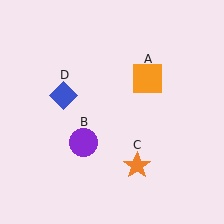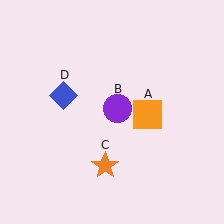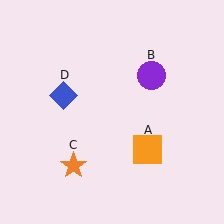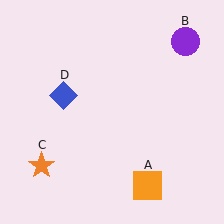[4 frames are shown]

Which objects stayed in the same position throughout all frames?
Blue diamond (object D) remained stationary.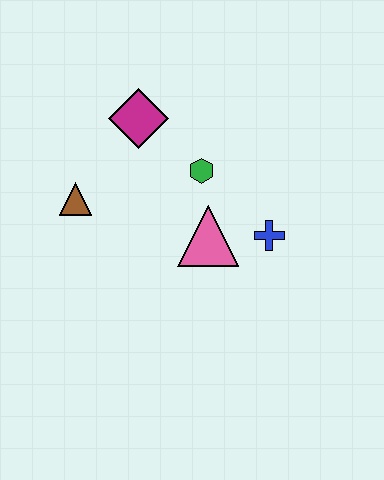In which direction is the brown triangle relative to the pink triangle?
The brown triangle is to the left of the pink triangle.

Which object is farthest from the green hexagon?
The brown triangle is farthest from the green hexagon.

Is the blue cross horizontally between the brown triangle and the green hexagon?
No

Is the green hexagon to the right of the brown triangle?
Yes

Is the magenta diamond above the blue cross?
Yes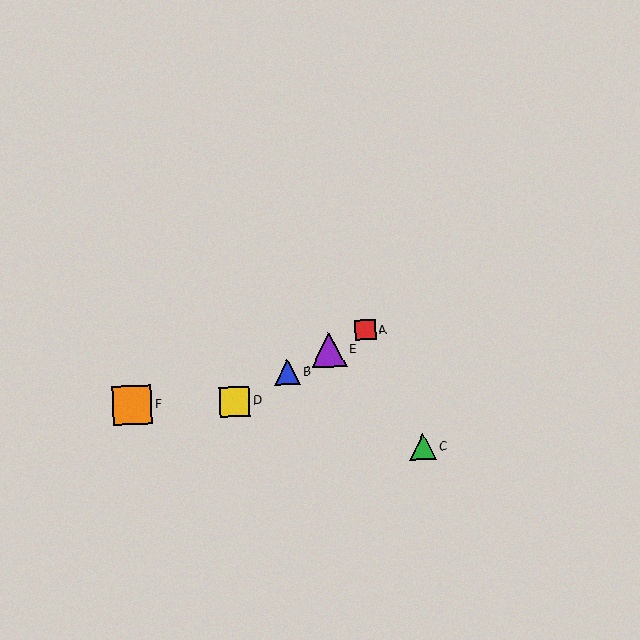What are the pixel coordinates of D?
Object D is at (234, 402).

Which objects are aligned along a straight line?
Objects A, B, D, E are aligned along a straight line.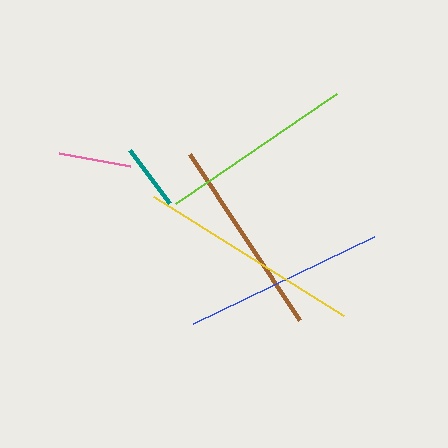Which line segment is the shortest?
The teal line is the shortest at approximately 67 pixels.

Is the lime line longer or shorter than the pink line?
The lime line is longer than the pink line.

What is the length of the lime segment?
The lime segment is approximately 194 pixels long.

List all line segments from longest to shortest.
From longest to shortest: yellow, blue, brown, lime, pink, teal.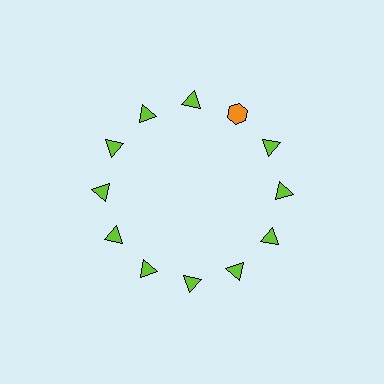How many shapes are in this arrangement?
There are 12 shapes arranged in a ring pattern.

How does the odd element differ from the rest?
It differs in both color (orange instead of lime) and shape (hexagon instead of triangle).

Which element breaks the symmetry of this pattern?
The orange hexagon at roughly the 1 o'clock position breaks the symmetry. All other shapes are lime triangles.